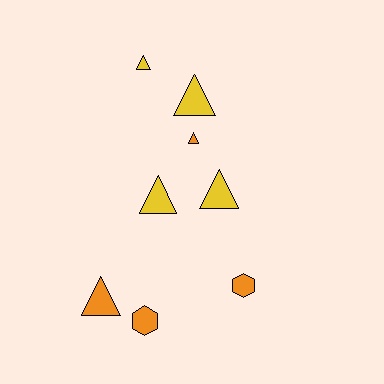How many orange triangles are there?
There are 2 orange triangles.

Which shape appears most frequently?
Triangle, with 6 objects.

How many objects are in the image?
There are 8 objects.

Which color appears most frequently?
Yellow, with 4 objects.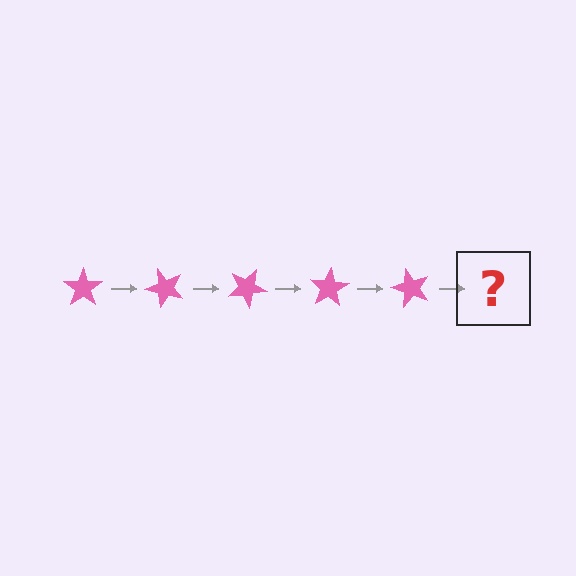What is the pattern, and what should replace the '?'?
The pattern is that the star rotates 50 degrees each step. The '?' should be a pink star rotated 250 degrees.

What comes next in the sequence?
The next element should be a pink star rotated 250 degrees.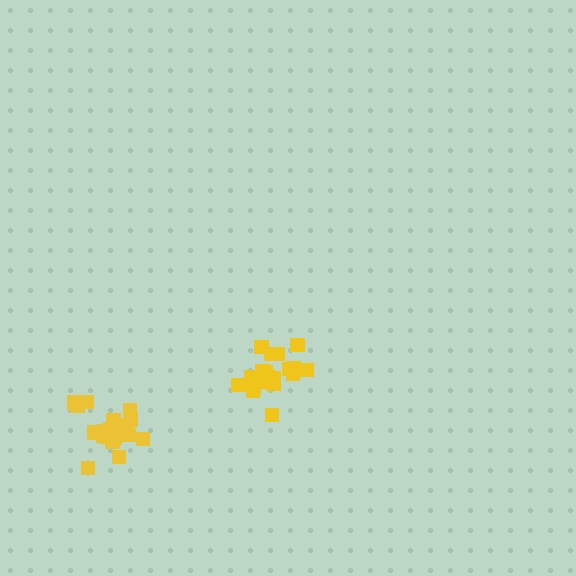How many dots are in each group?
Group 1: 20 dots, Group 2: 21 dots (41 total).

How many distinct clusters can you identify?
There are 2 distinct clusters.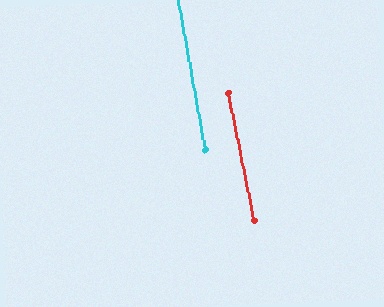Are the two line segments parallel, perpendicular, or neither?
Parallel — their directions differ by only 1.5°.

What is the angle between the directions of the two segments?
Approximately 1 degree.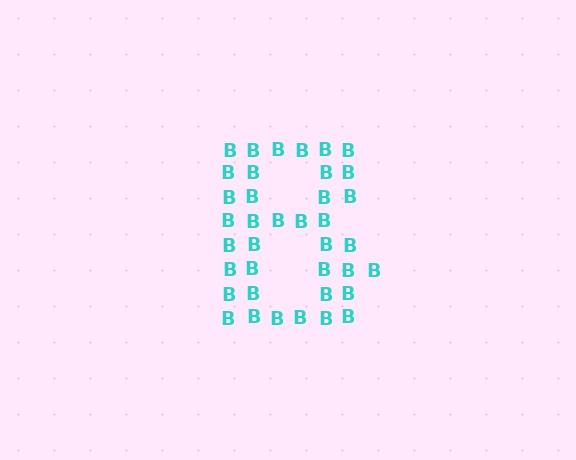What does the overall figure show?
The overall figure shows the letter B.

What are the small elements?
The small elements are letter B's.